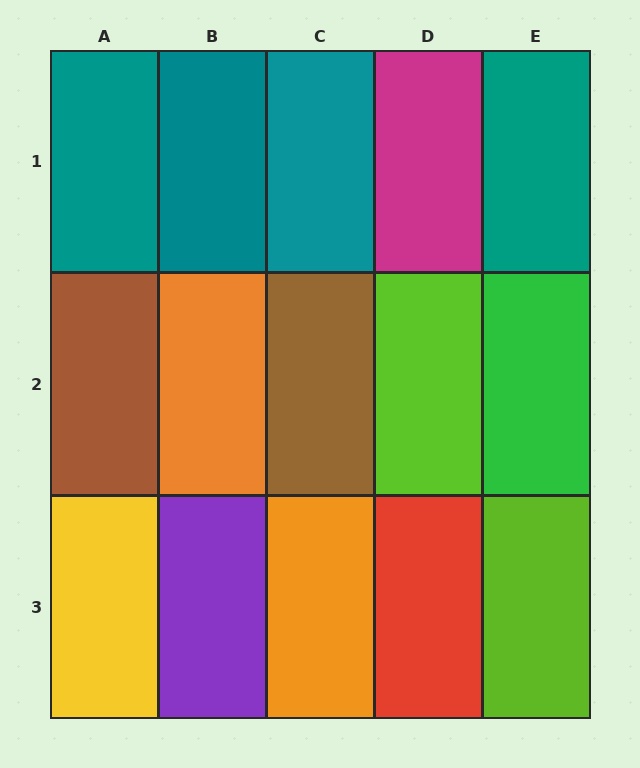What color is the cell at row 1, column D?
Magenta.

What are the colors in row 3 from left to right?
Yellow, purple, orange, red, lime.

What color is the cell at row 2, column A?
Brown.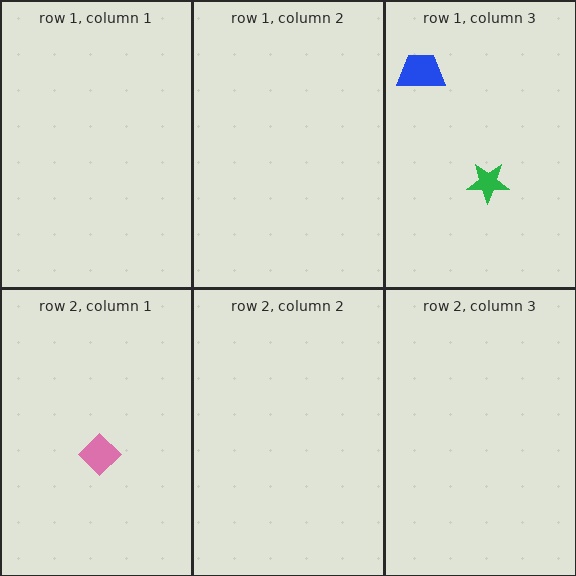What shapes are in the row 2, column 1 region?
The pink diamond.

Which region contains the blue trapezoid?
The row 1, column 3 region.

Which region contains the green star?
The row 1, column 3 region.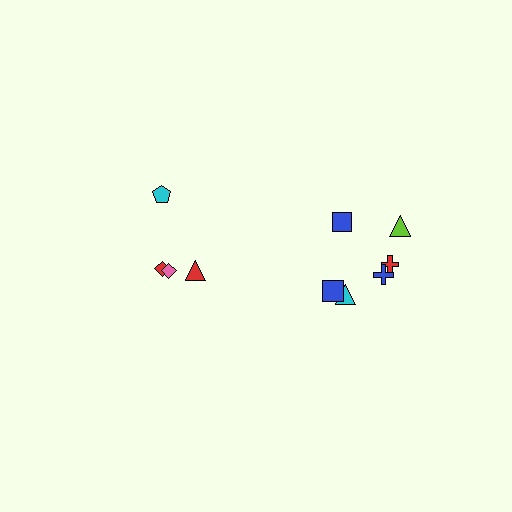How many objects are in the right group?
There are 6 objects.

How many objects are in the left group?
There are 4 objects.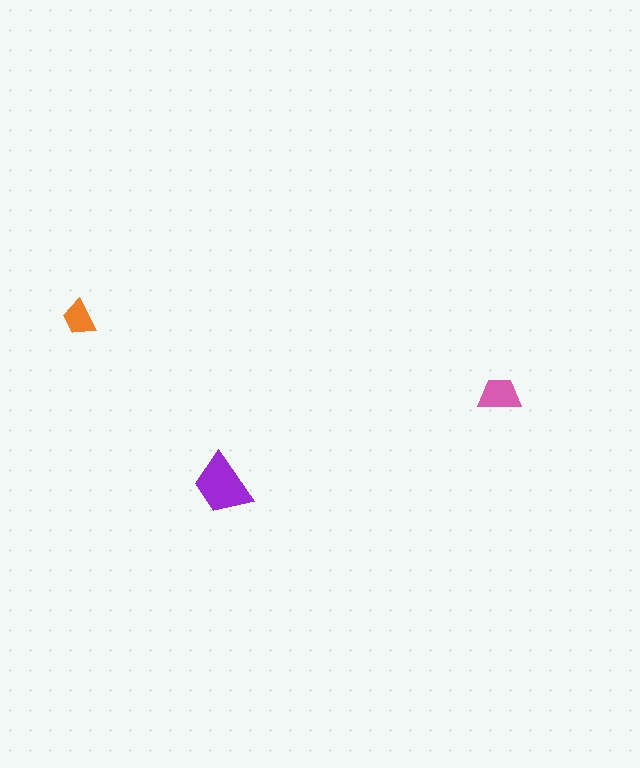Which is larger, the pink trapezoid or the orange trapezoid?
The pink one.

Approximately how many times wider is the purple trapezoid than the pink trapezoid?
About 1.5 times wider.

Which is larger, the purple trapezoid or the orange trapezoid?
The purple one.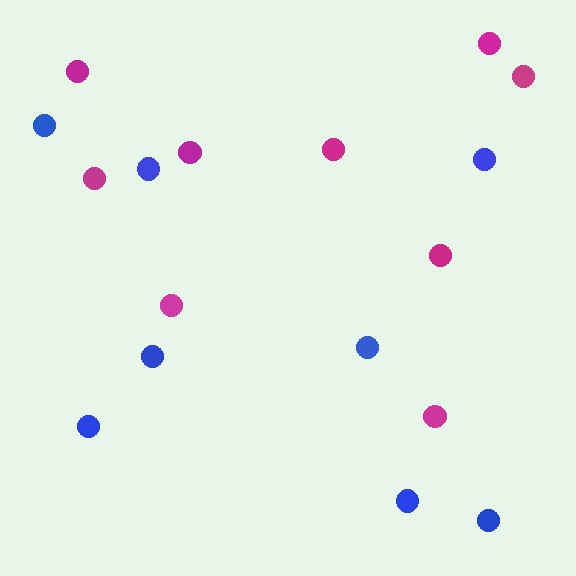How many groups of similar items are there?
There are 2 groups: one group of blue circles (8) and one group of magenta circles (9).